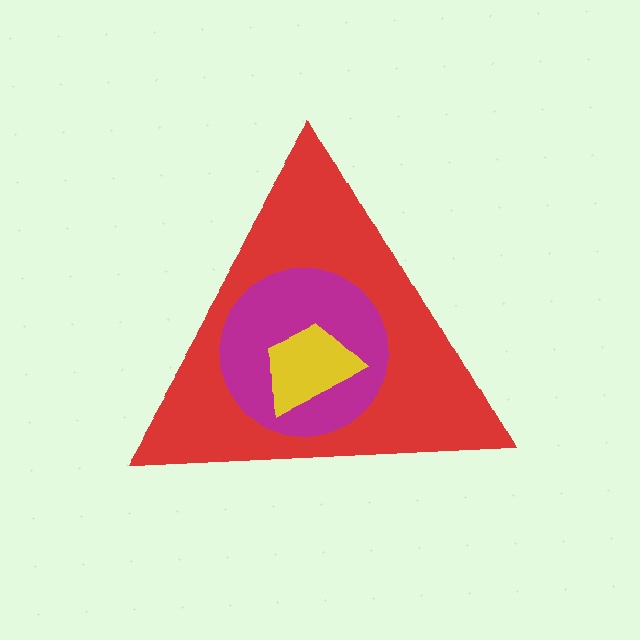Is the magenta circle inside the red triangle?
Yes.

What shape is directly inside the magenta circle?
The yellow trapezoid.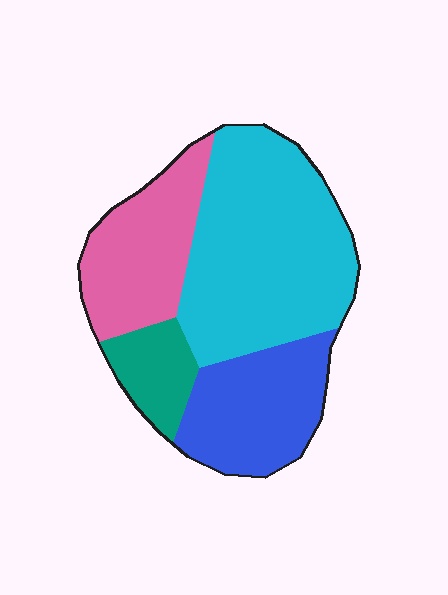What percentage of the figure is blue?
Blue covers around 25% of the figure.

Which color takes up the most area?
Cyan, at roughly 45%.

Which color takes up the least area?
Teal, at roughly 10%.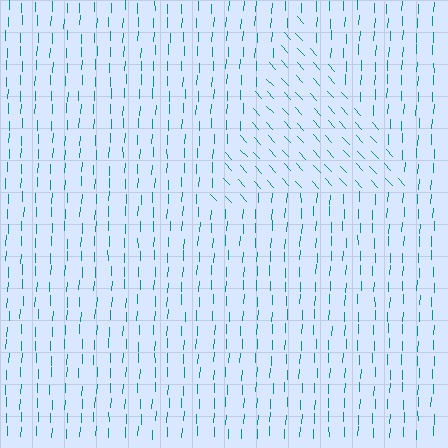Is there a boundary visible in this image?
Yes, there is a texture boundary formed by a change in line orientation.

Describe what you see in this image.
The image is filled with small teal line segments. A triangle region in the image has lines oriented differently from the surrounding lines, creating a visible texture boundary.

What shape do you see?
I see a triangle.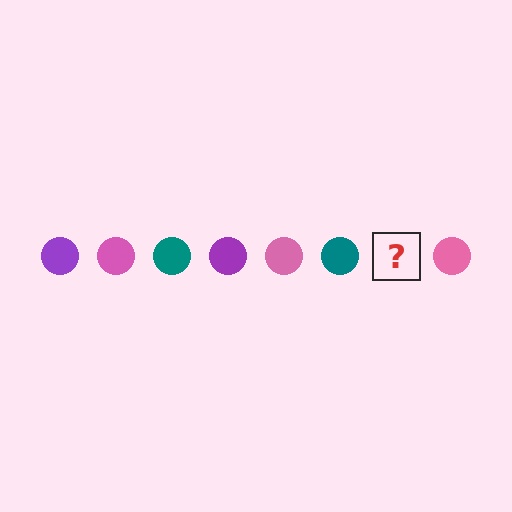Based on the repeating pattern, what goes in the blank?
The blank should be a purple circle.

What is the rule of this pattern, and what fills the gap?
The rule is that the pattern cycles through purple, pink, teal circles. The gap should be filled with a purple circle.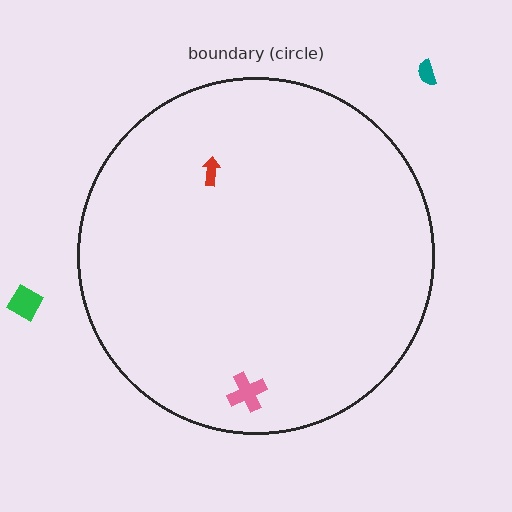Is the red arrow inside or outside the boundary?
Inside.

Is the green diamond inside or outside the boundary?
Outside.